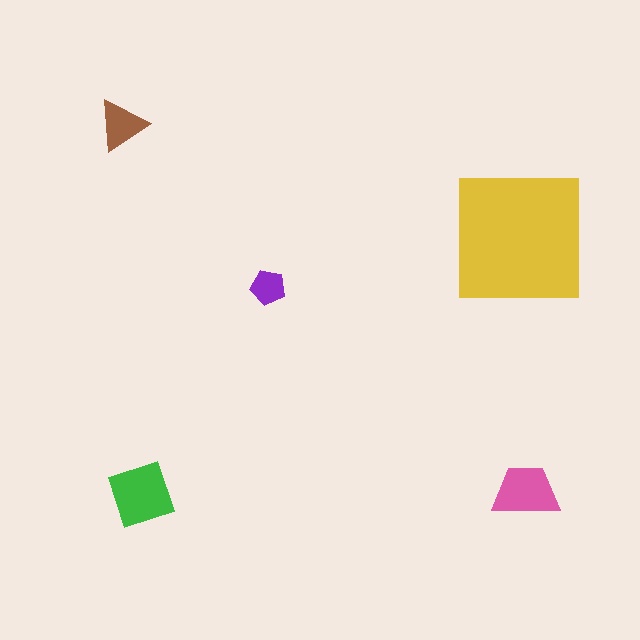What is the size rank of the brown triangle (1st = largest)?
4th.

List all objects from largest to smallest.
The yellow square, the green diamond, the pink trapezoid, the brown triangle, the purple pentagon.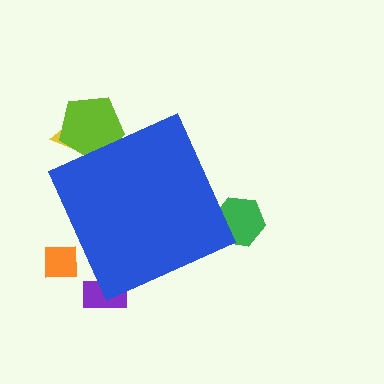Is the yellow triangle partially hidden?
Yes, the yellow triangle is partially hidden behind the blue diamond.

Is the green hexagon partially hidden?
Yes, the green hexagon is partially hidden behind the blue diamond.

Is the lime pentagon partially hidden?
Yes, the lime pentagon is partially hidden behind the blue diamond.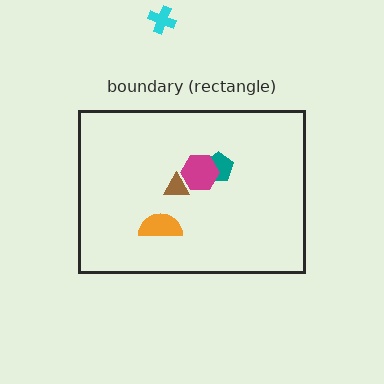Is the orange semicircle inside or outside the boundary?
Inside.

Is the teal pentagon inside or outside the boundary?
Inside.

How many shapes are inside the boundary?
5 inside, 1 outside.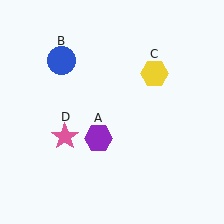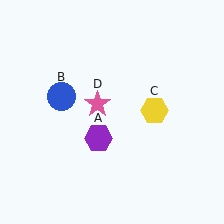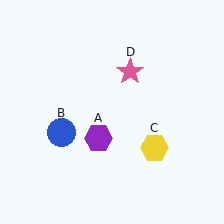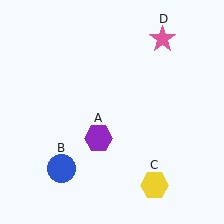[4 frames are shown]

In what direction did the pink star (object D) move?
The pink star (object D) moved up and to the right.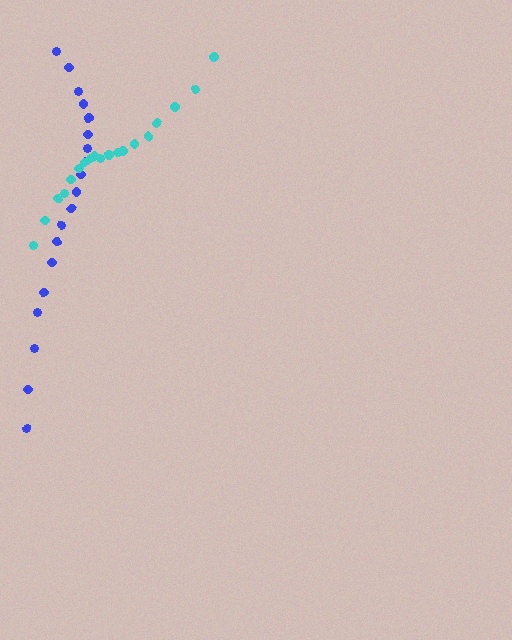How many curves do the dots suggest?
There are 2 distinct paths.